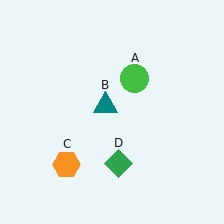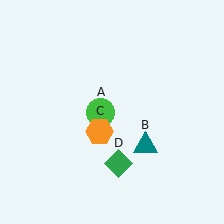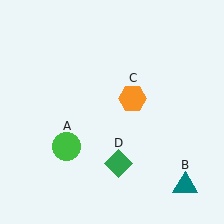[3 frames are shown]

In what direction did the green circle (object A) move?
The green circle (object A) moved down and to the left.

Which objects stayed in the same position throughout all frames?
Green diamond (object D) remained stationary.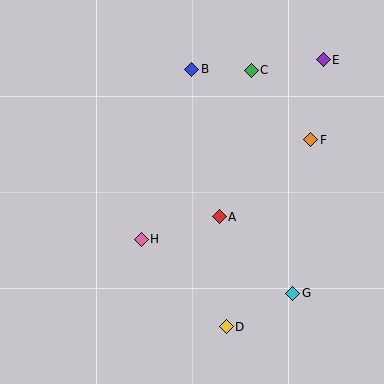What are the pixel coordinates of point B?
Point B is at (192, 69).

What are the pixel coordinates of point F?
Point F is at (311, 140).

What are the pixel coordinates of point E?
Point E is at (323, 60).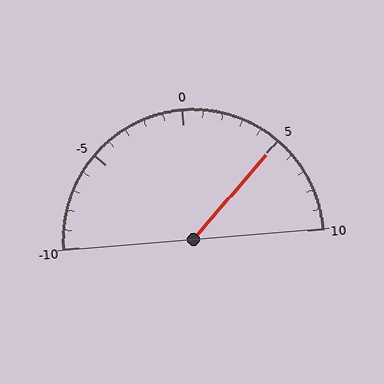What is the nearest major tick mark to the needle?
The nearest major tick mark is 5.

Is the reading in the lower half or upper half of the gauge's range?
The reading is in the upper half of the range (-10 to 10).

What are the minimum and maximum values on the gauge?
The gauge ranges from -10 to 10.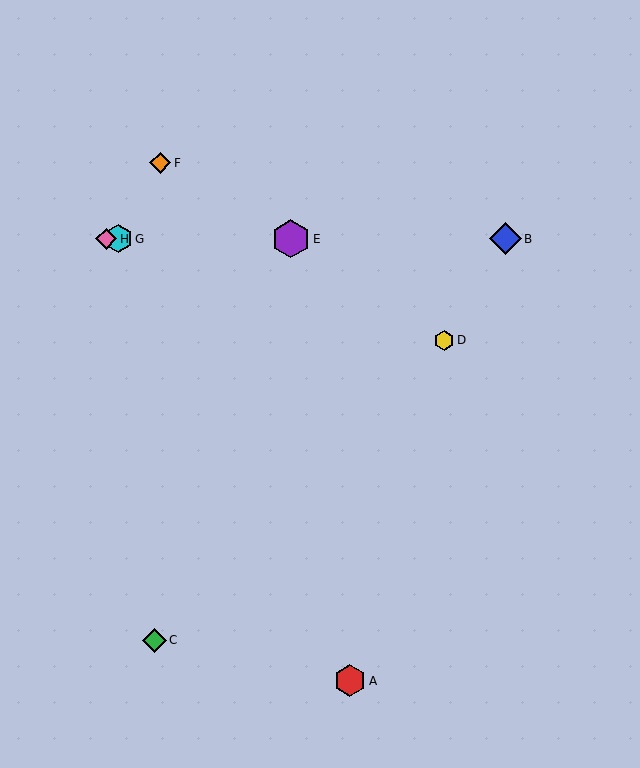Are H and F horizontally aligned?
No, H is at y≈239 and F is at y≈163.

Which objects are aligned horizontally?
Objects B, E, G, H are aligned horizontally.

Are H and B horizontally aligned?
Yes, both are at y≈239.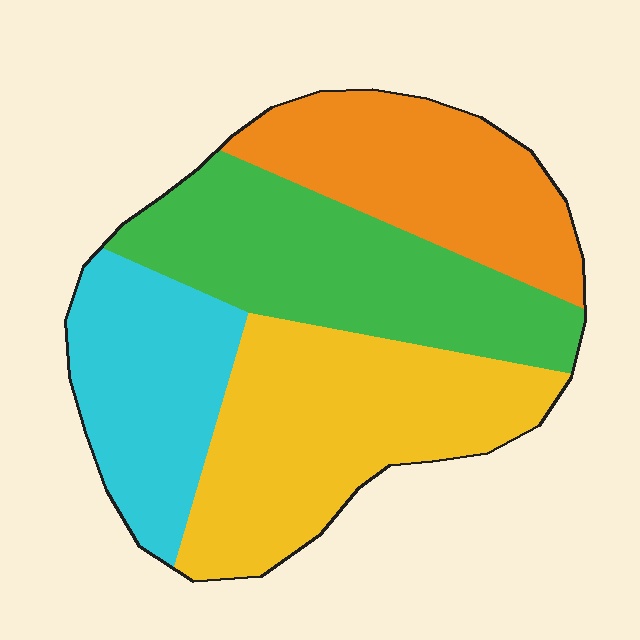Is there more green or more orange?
Green.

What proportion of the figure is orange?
Orange takes up between a sixth and a third of the figure.